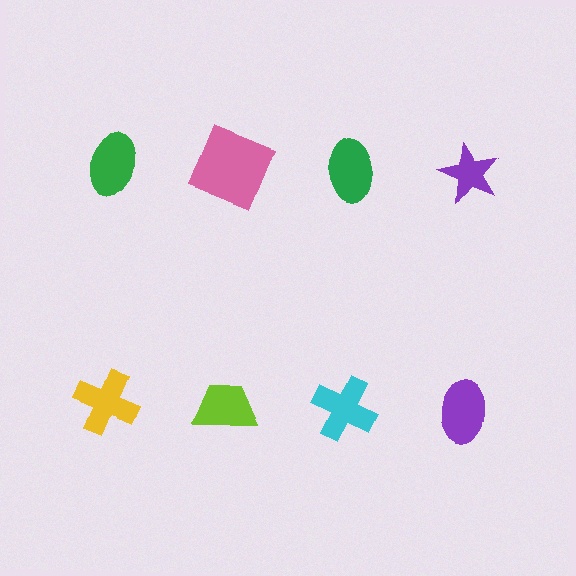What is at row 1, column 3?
A green ellipse.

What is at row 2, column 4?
A purple ellipse.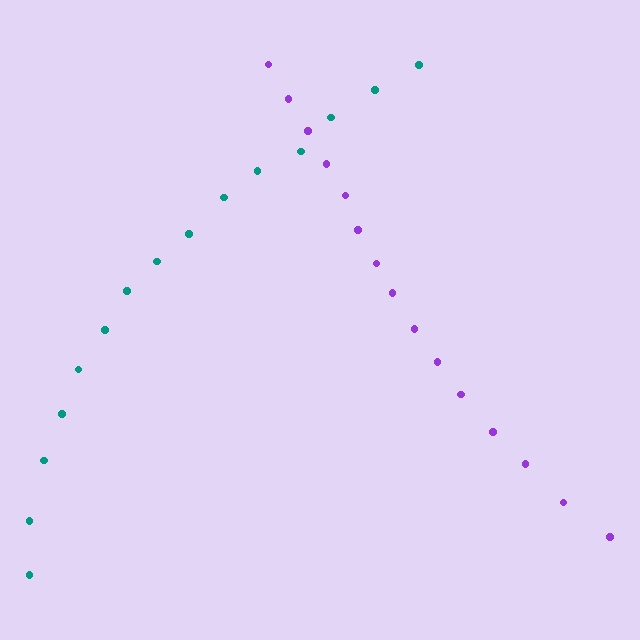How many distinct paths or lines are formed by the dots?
There are 2 distinct paths.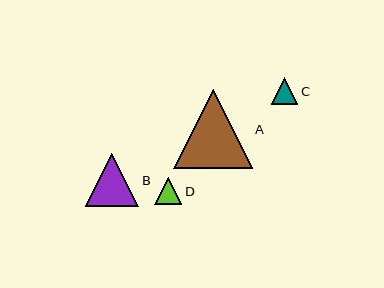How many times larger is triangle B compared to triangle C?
Triangle B is approximately 2.0 times the size of triangle C.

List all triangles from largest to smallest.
From largest to smallest: A, B, D, C.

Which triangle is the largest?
Triangle A is the largest with a size of approximately 78 pixels.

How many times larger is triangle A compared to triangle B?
Triangle A is approximately 1.5 times the size of triangle B.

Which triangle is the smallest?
Triangle C is the smallest with a size of approximately 26 pixels.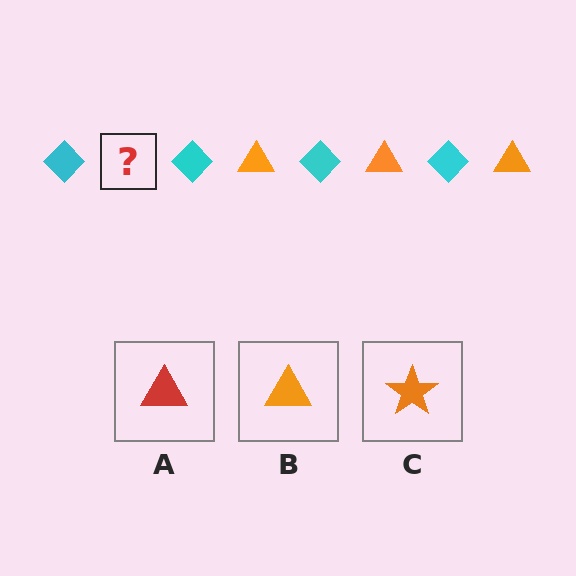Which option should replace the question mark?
Option B.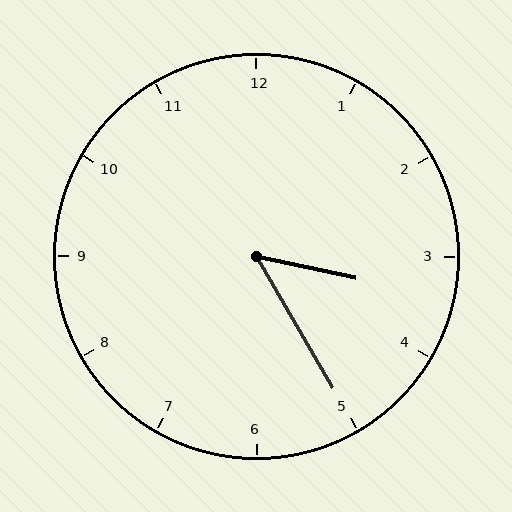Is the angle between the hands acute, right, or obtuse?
It is acute.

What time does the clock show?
3:25.